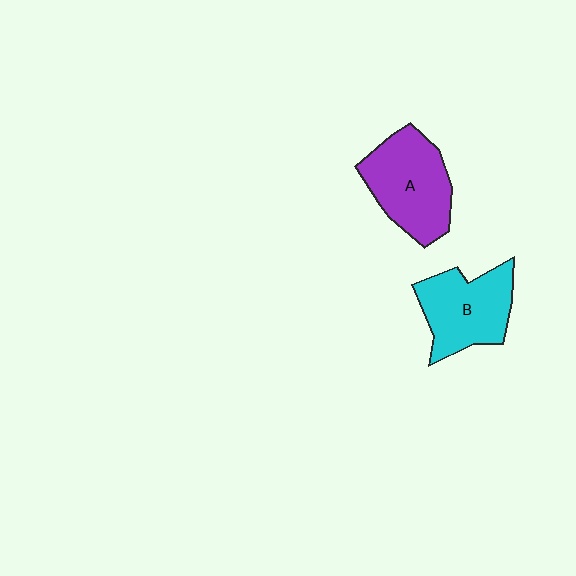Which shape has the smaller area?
Shape B (cyan).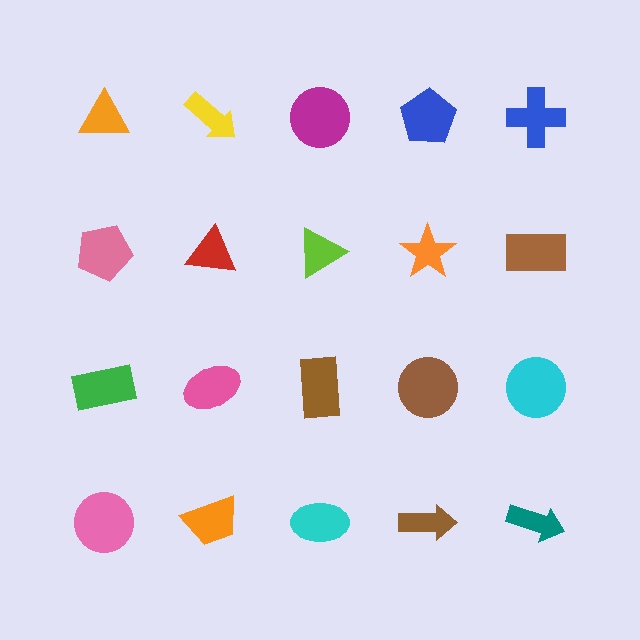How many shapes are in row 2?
5 shapes.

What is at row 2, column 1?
A pink pentagon.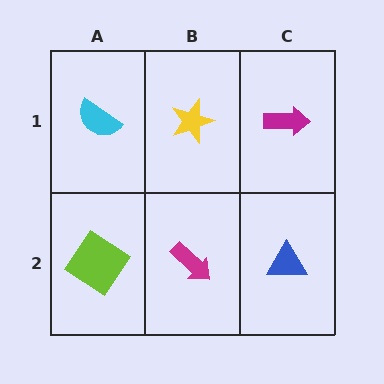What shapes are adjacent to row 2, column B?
A yellow star (row 1, column B), a lime diamond (row 2, column A), a blue triangle (row 2, column C).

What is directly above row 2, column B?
A yellow star.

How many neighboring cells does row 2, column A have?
2.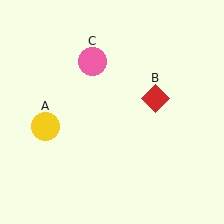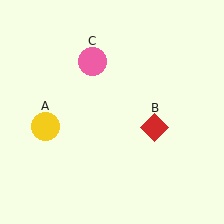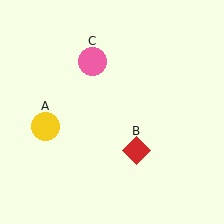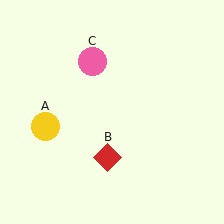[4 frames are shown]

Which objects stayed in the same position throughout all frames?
Yellow circle (object A) and pink circle (object C) remained stationary.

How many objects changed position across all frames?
1 object changed position: red diamond (object B).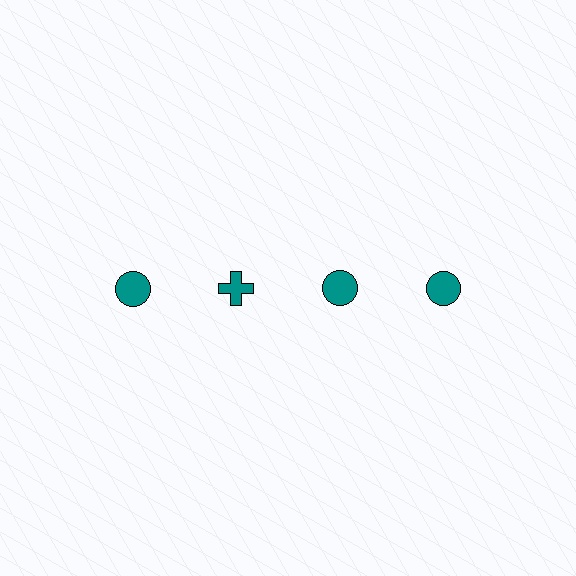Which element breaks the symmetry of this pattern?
The teal cross in the top row, second from left column breaks the symmetry. All other shapes are teal circles.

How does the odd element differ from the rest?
It has a different shape: cross instead of circle.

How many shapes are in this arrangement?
There are 4 shapes arranged in a grid pattern.